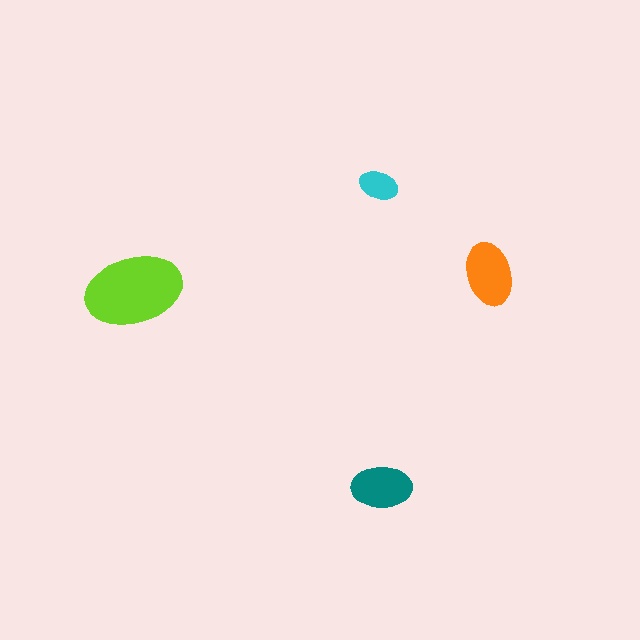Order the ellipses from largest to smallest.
the lime one, the orange one, the teal one, the cyan one.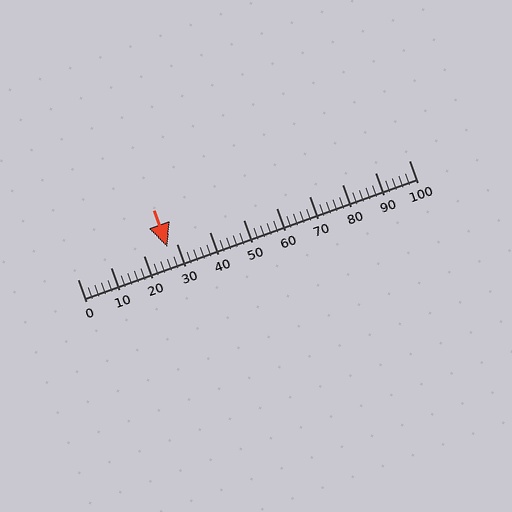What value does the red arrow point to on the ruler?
The red arrow points to approximately 27.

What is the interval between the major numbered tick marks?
The major tick marks are spaced 10 units apart.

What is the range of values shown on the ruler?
The ruler shows values from 0 to 100.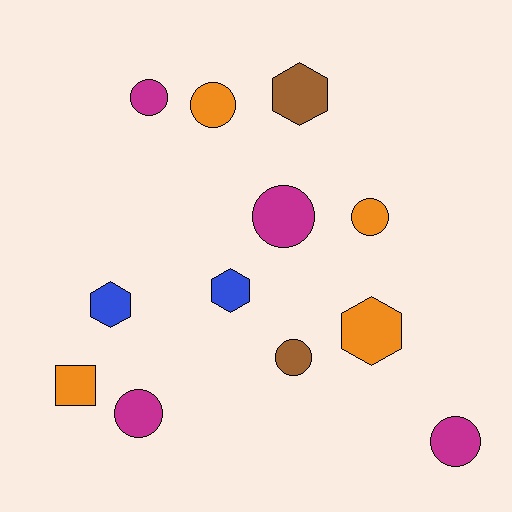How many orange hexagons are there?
There is 1 orange hexagon.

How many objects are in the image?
There are 12 objects.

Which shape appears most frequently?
Circle, with 7 objects.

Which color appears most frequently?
Orange, with 4 objects.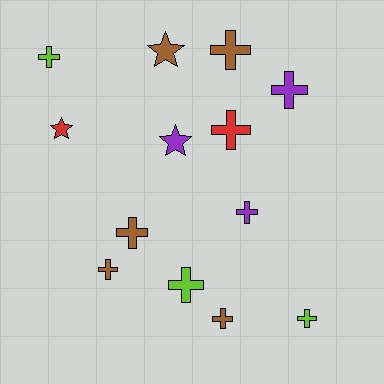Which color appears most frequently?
Brown, with 5 objects.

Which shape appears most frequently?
Cross, with 10 objects.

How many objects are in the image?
There are 13 objects.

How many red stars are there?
There is 1 red star.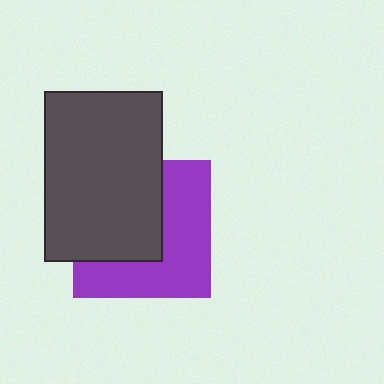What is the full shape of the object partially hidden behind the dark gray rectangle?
The partially hidden object is a purple square.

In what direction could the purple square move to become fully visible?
The purple square could move toward the lower-right. That would shift it out from behind the dark gray rectangle entirely.